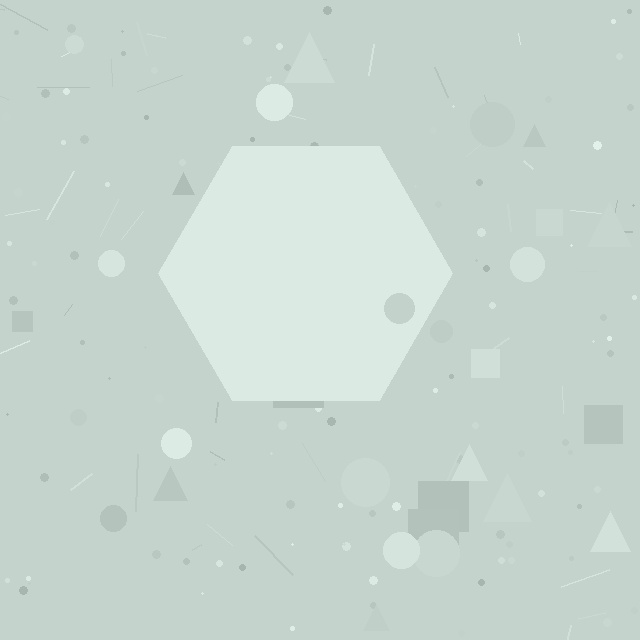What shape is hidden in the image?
A hexagon is hidden in the image.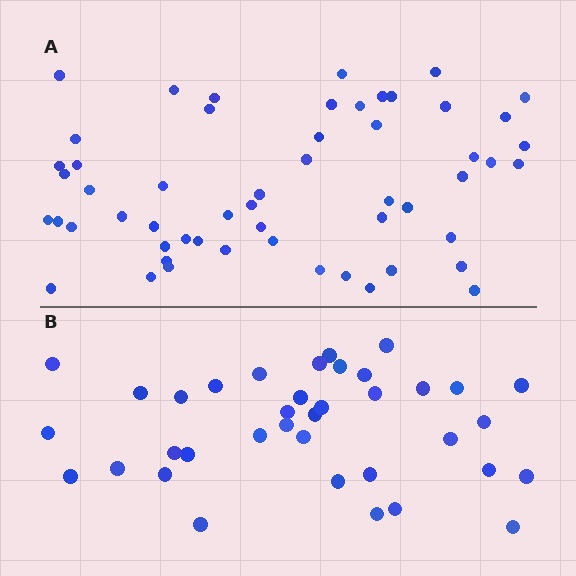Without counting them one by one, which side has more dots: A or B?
Region A (the top region) has more dots.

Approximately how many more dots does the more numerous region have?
Region A has approximately 20 more dots than region B.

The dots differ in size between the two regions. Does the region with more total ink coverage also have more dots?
No. Region B has more total ink coverage because its dots are larger, but region A actually contains more individual dots. Total area can be misleading — the number of items is what matters here.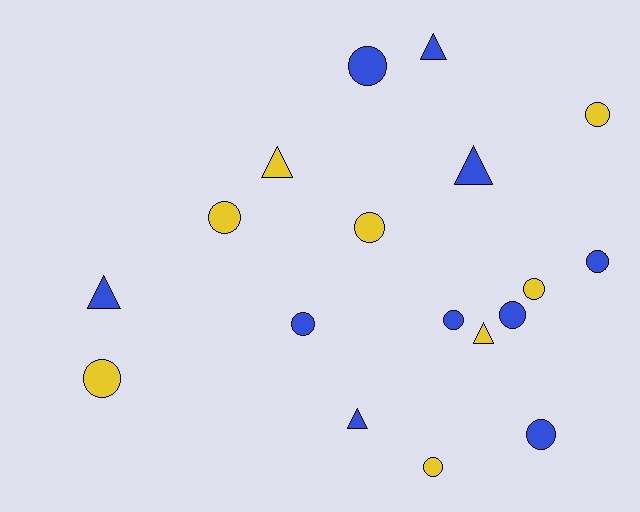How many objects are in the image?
There are 18 objects.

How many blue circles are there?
There are 6 blue circles.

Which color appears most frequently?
Blue, with 10 objects.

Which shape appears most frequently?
Circle, with 12 objects.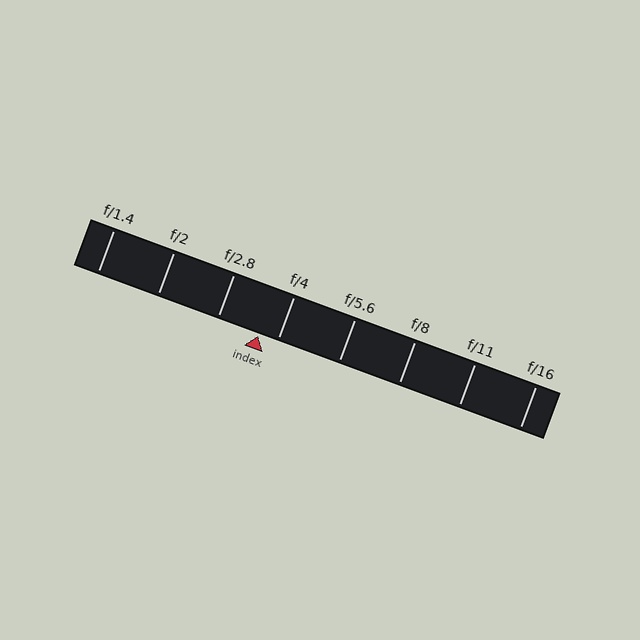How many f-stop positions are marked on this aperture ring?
There are 8 f-stop positions marked.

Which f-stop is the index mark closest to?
The index mark is closest to f/4.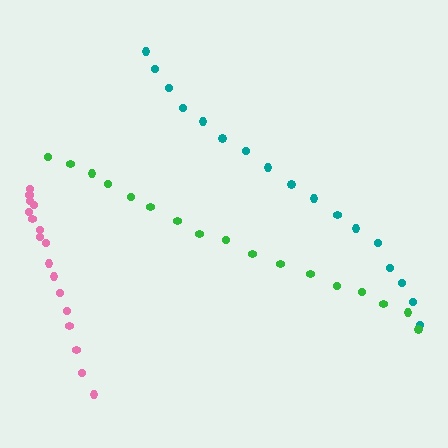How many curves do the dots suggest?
There are 3 distinct paths.